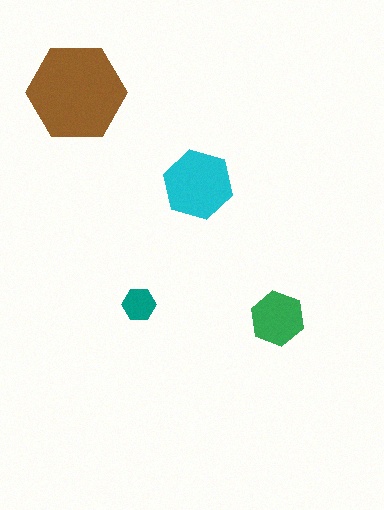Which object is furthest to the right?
The green hexagon is rightmost.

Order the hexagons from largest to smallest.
the brown one, the cyan one, the green one, the teal one.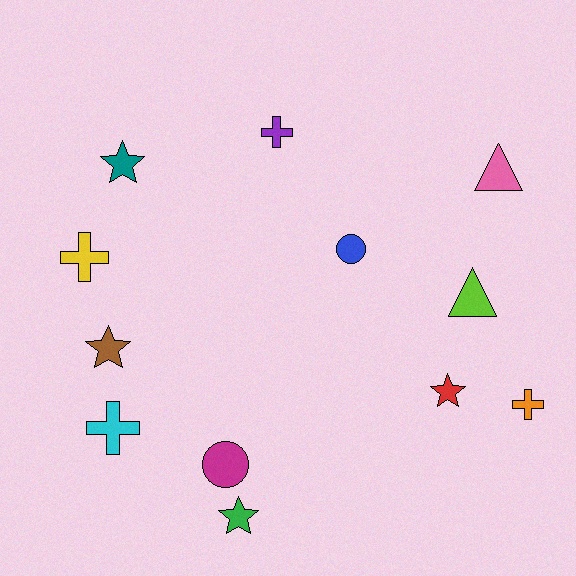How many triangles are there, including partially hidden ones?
There are 2 triangles.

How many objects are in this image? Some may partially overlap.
There are 12 objects.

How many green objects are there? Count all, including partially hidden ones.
There is 1 green object.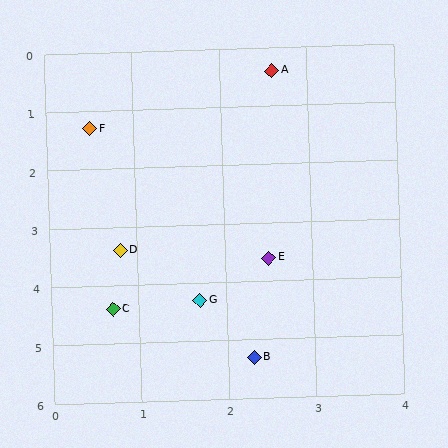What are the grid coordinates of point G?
Point G is at approximately (1.7, 4.3).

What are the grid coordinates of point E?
Point E is at approximately (2.5, 3.6).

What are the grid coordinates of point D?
Point D is at approximately (0.8, 3.4).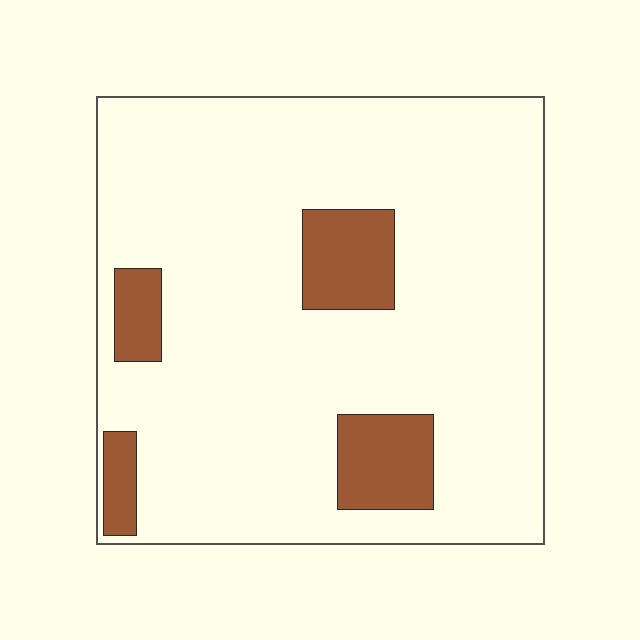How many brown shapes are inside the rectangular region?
4.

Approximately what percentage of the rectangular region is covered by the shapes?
Approximately 15%.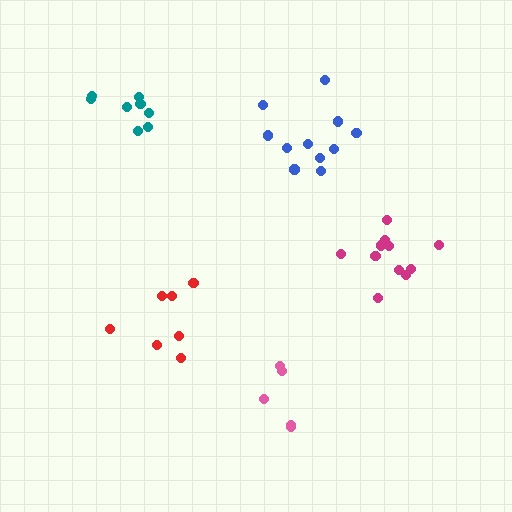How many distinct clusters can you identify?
There are 5 distinct clusters.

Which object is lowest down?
The pink cluster is bottommost.